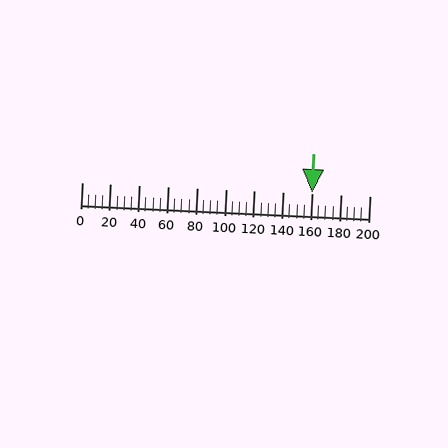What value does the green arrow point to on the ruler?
The green arrow points to approximately 160.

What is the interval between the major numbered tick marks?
The major tick marks are spaced 20 units apart.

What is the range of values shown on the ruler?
The ruler shows values from 0 to 200.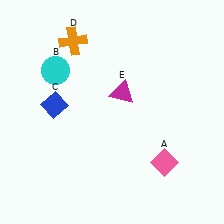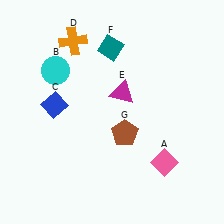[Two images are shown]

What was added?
A teal diamond (F), a brown pentagon (G) were added in Image 2.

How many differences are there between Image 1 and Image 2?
There are 2 differences between the two images.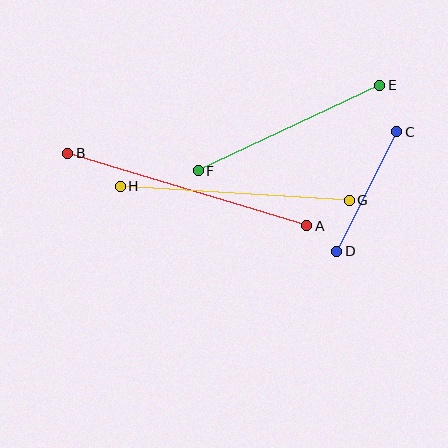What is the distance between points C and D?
The distance is approximately 134 pixels.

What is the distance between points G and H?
The distance is approximately 229 pixels.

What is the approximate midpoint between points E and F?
The midpoint is at approximately (289, 128) pixels.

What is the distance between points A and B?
The distance is approximately 250 pixels.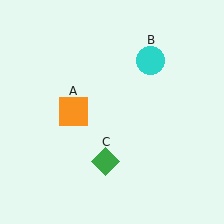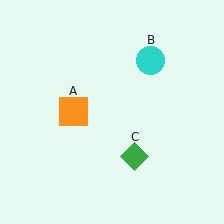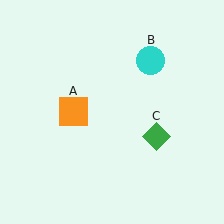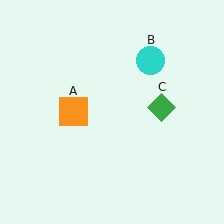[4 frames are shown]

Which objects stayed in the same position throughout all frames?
Orange square (object A) and cyan circle (object B) remained stationary.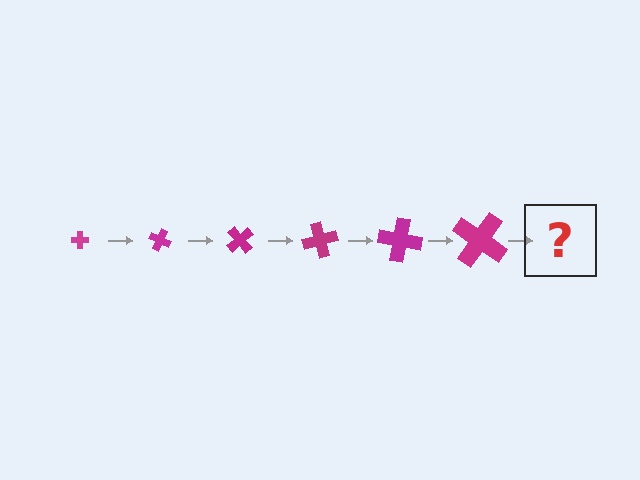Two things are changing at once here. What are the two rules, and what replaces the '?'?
The two rules are that the cross grows larger each step and it rotates 25 degrees each step. The '?' should be a cross, larger than the previous one and rotated 150 degrees from the start.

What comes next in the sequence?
The next element should be a cross, larger than the previous one and rotated 150 degrees from the start.